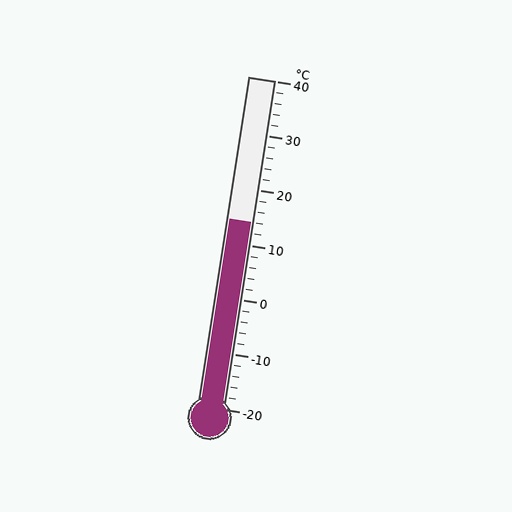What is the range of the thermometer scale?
The thermometer scale ranges from -20°C to 40°C.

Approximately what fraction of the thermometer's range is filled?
The thermometer is filled to approximately 55% of its range.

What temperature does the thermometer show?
The thermometer shows approximately 14°C.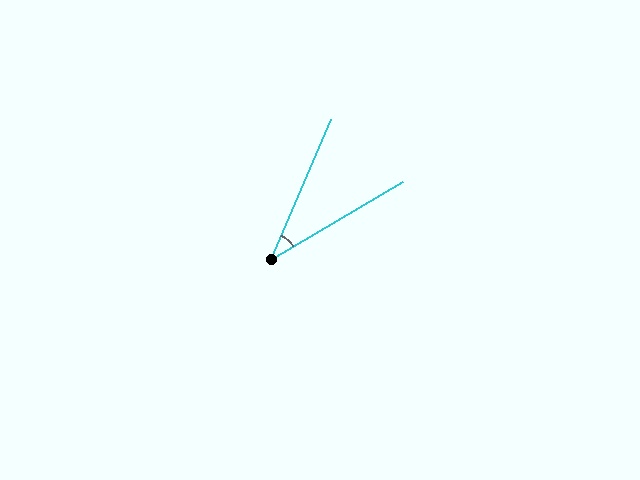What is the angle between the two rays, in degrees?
Approximately 37 degrees.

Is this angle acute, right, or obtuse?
It is acute.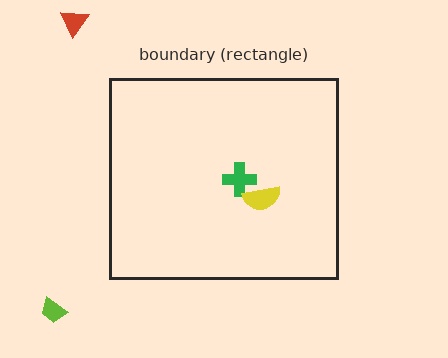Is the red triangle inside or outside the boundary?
Outside.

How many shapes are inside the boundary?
2 inside, 2 outside.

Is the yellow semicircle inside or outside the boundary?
Inside.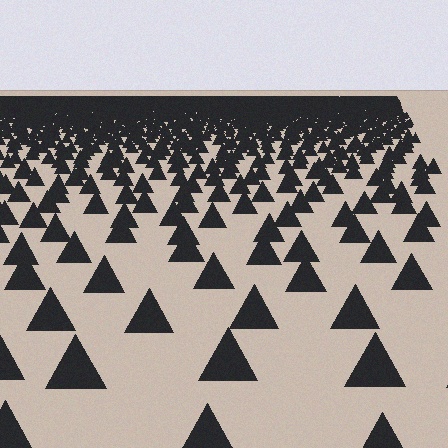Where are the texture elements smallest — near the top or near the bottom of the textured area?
Near the top.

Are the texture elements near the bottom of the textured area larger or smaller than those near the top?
Larger. Near the bottom, elements are closer to the viewer and appear at a bigger on-screen size.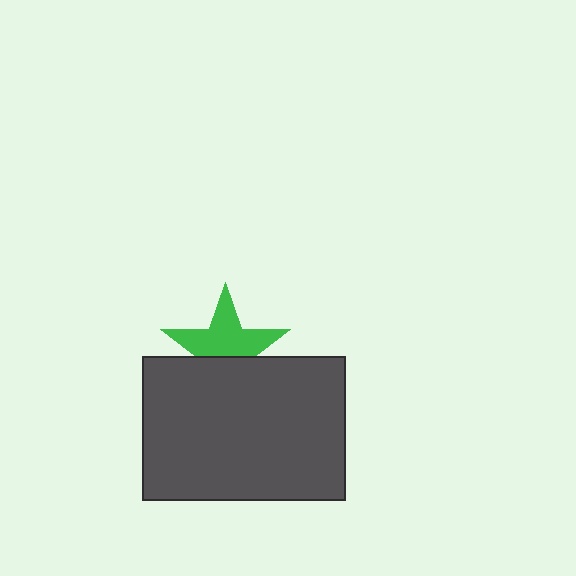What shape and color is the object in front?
The object in front is a dark gray rectangle.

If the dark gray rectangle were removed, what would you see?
You would see the complete green star.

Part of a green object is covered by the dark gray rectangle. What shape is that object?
It is a star.